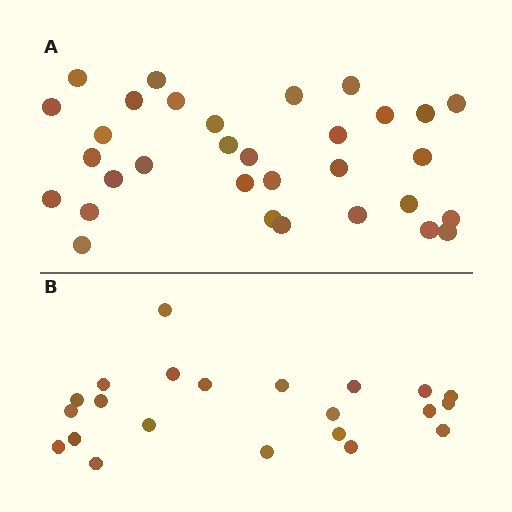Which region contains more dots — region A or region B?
Region A (the top region) has more dots.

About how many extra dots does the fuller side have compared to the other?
Region A has roughly 10 or so more dots than region B.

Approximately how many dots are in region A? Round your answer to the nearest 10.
About 30 dots. (The exact count is 32, which rounds to 30.)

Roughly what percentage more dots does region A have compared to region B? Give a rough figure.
About 45% more.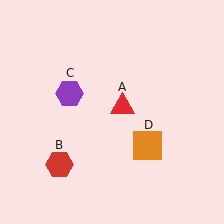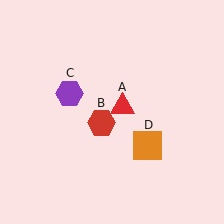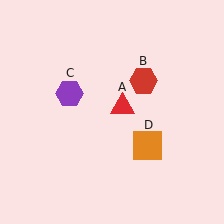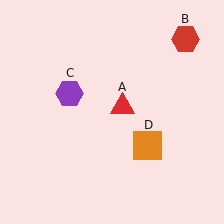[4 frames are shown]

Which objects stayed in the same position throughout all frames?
Red triangle (object A) and purple hexagon (object C) and orange square (object D) remained stationary.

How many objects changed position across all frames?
1 object changed position: red hexagon (object B).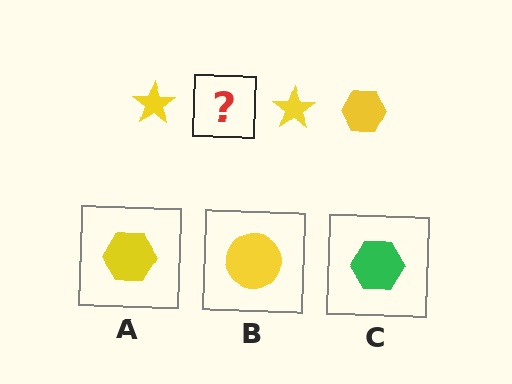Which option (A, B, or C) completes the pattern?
A.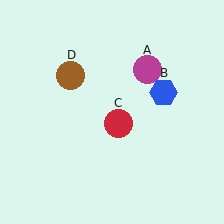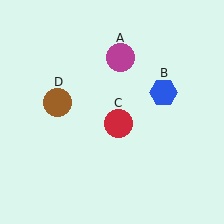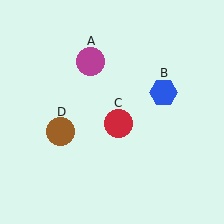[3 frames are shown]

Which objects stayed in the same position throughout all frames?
Blue hexagon (object B) and red circle (object C) remained stationary.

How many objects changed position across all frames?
2 objects changed position: magenta circle (object A), brown circle (object D).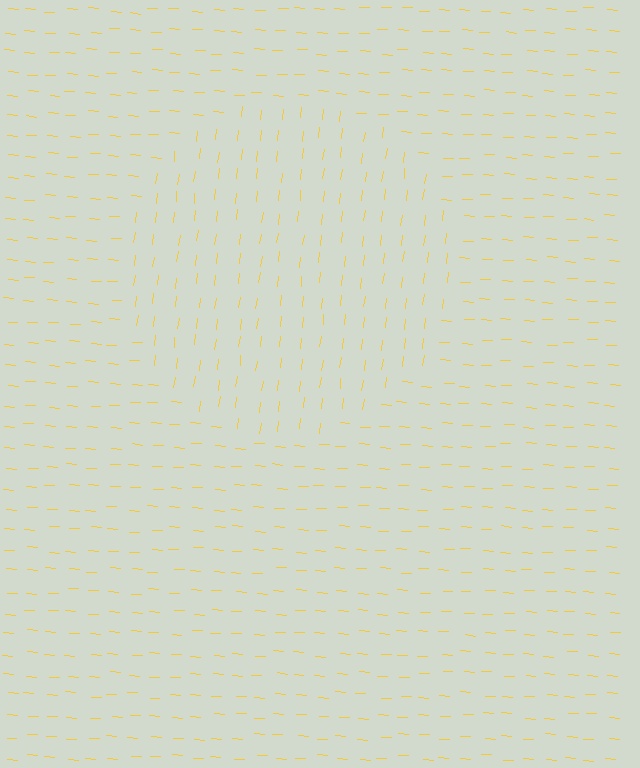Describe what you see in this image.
The image is filled with small yellow line segments. A circle region in the image has lines oriented differently from the surrounding lines, creating a visible texture boundary.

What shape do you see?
I see a circle.